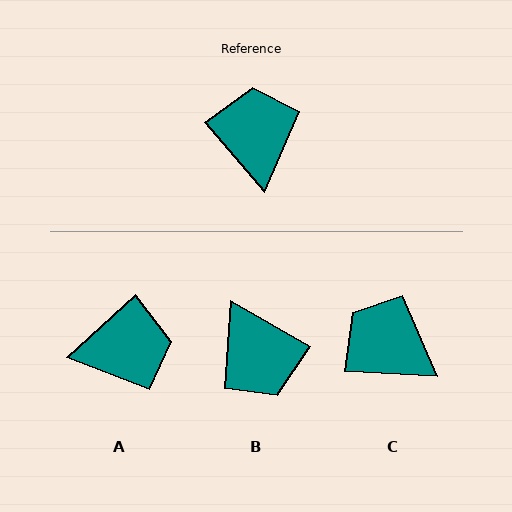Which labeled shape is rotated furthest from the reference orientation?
B, about 160 degrees away.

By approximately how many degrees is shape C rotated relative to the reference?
Approximately 46 degrees counter-clockwise.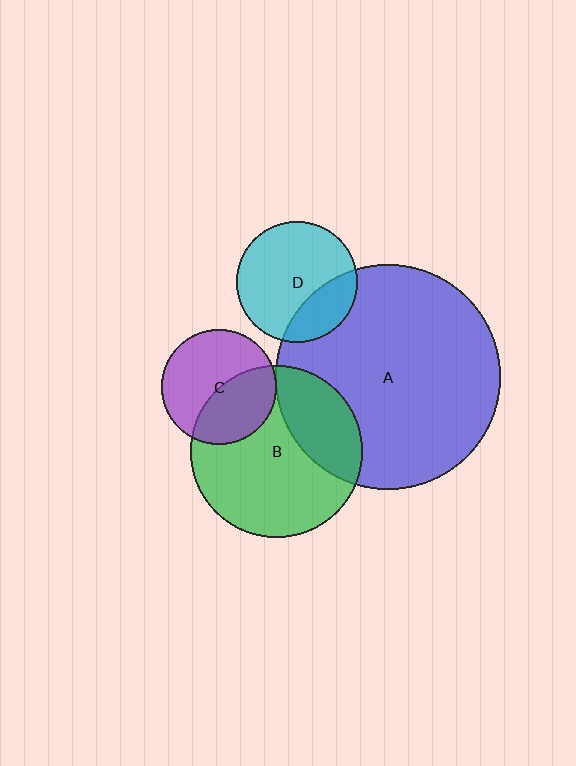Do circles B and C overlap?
Yes.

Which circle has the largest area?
Circle A (blue).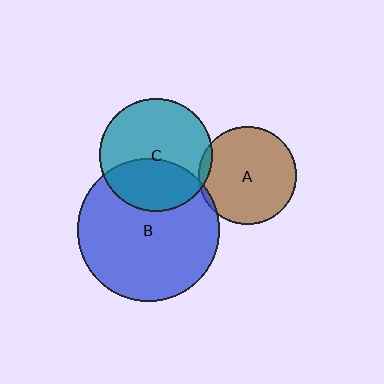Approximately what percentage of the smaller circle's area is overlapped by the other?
Approximately 5%.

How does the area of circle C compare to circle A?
Approximately 1.3 times.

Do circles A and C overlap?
Yes.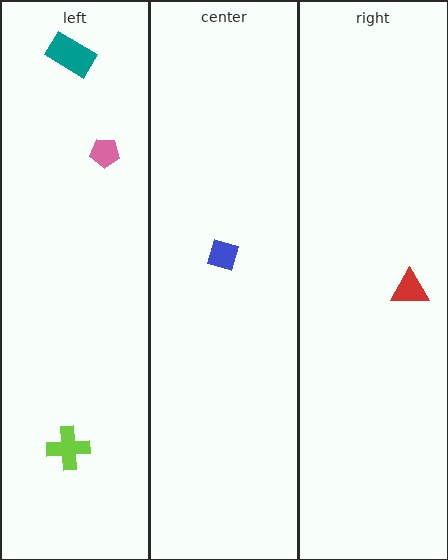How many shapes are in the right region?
1.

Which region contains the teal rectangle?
The left region.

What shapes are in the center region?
The blue diamond.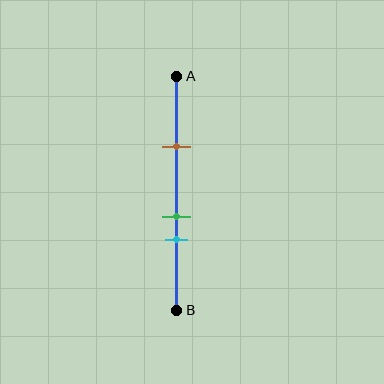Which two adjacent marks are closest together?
The green and cyan marks are the closest adjacent pair.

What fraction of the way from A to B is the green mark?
The green mark is approximately 60% (0.6) of the way from A to B.